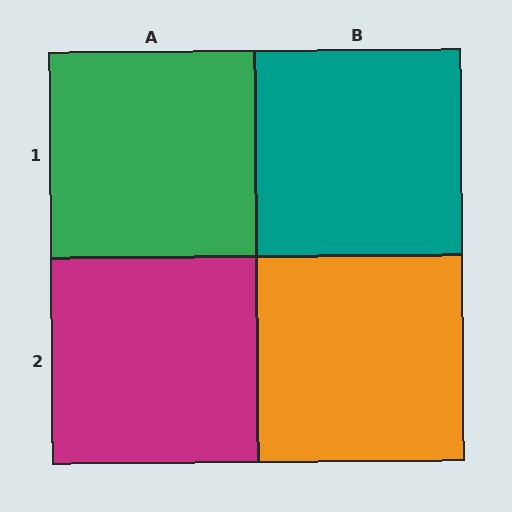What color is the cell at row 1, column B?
Teal.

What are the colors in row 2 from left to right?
Magenta, orange.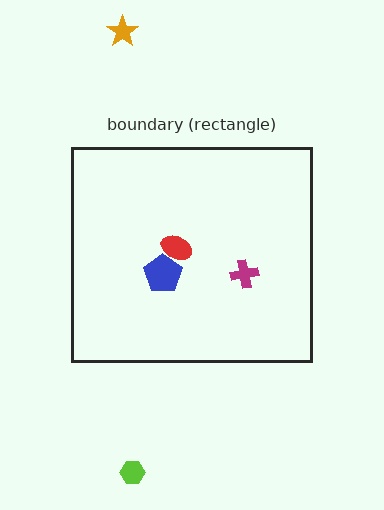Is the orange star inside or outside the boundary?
Outside.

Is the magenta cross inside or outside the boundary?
Inside.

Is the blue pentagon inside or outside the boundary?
Inside.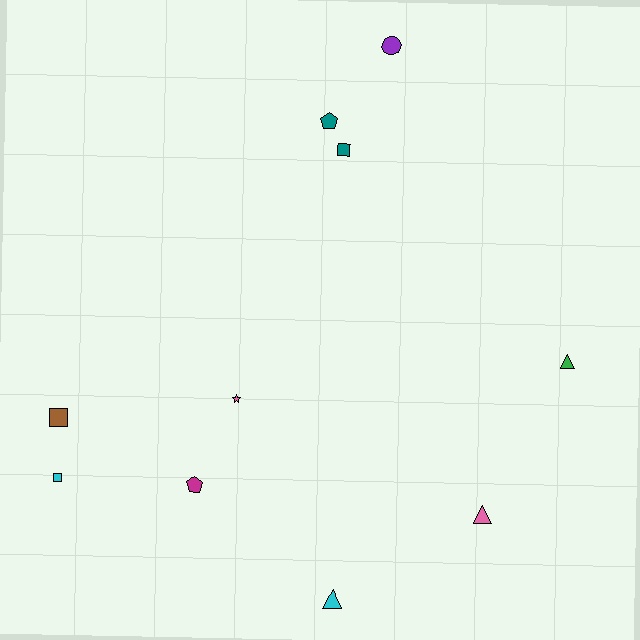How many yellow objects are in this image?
There are no yellow objects.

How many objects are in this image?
There are 10 objects.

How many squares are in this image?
There are 3 squares.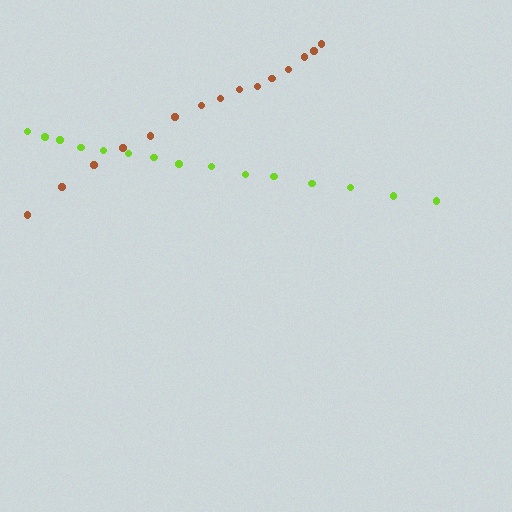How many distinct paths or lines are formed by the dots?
There are 2 distinct paths.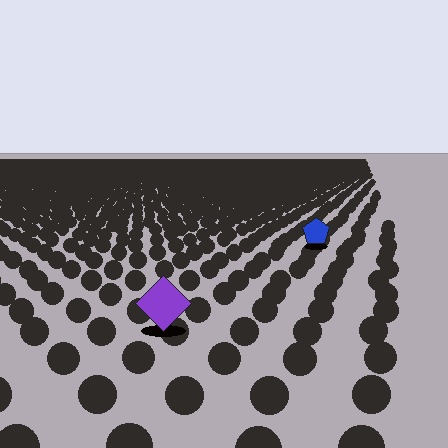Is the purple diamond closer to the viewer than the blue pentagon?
Yes. The purple diamond is closer — you can tell from the texture gradient: the ground texture is coarser near it.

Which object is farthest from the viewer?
The blue pentagon is farthest from the viewer. It appears smaller and the ground texture around it is denser.